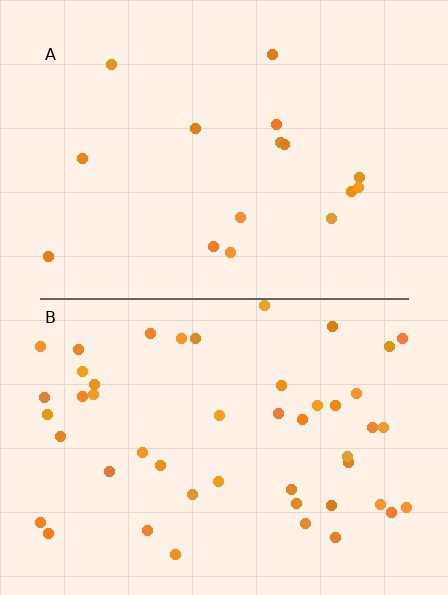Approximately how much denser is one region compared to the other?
Approximately 3.0× — region B over region A.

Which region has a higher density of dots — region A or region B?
B (the bottom).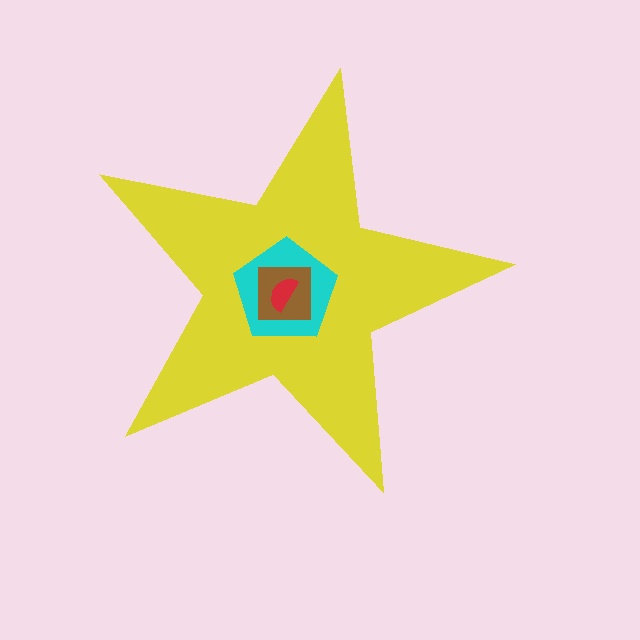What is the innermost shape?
The red semicircle.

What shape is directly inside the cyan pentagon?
The brown square.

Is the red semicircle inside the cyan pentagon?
Yes.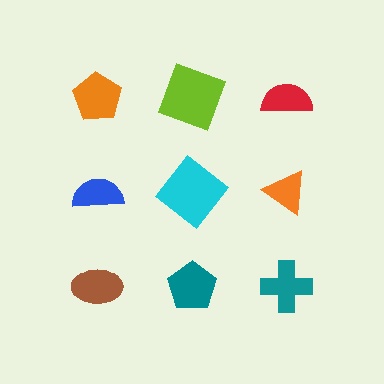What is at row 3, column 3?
A teal cross.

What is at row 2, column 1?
A blue semicircle.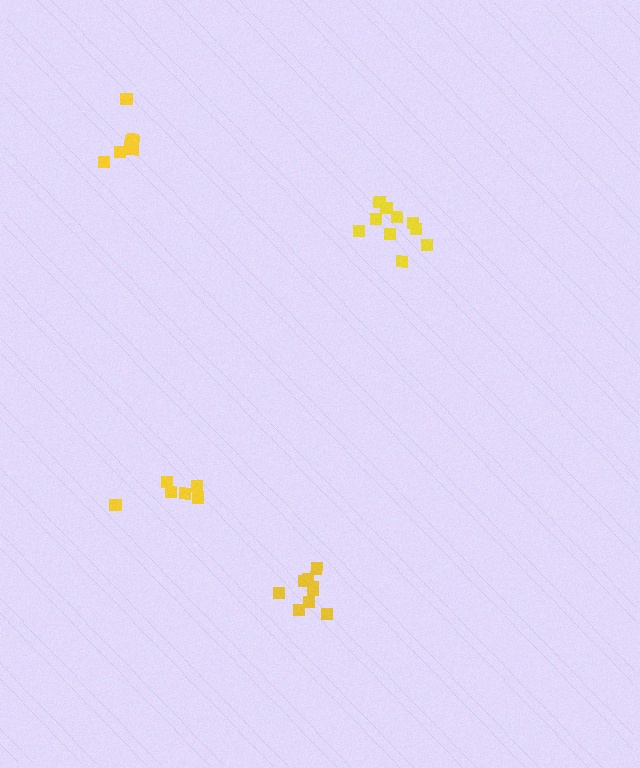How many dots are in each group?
Group 1: 9 dots, Group 2: 10 dots, Group 3: 6 dots, Group 4: 7 dots (32 total).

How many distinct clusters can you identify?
There are 4 distinct clusters.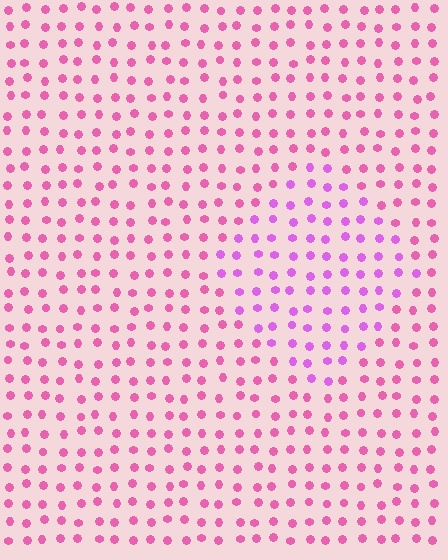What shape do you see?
I see a diamond.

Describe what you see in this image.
The image is filled with small pink elements in a uniform arrangement. A diamond-shaped region is visible where the elements are tinted to a slightly different hue, forming a subtle color boundary.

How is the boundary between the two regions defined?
The boundary is defined purely by a slight shift in hue (about 32 degrees). Spacing, size, and orientation are identical on both sides.